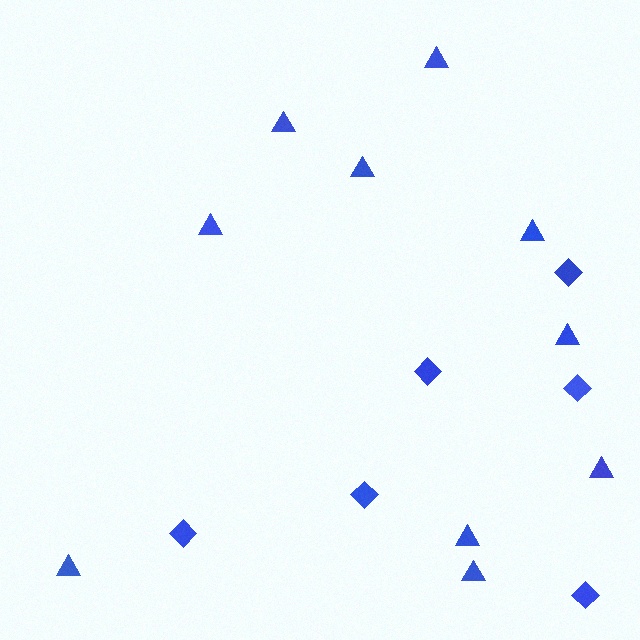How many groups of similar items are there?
There are 2 groups: one group of diamonds (6) and one group of triangles (10).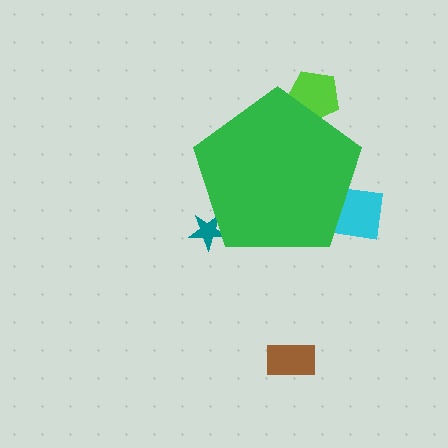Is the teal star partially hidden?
Yes, the teal star is partially hidden behind the green pentagon.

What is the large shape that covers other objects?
A green pentagon.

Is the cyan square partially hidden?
Yes, the cyan square is partially hidden behind the green pentagon.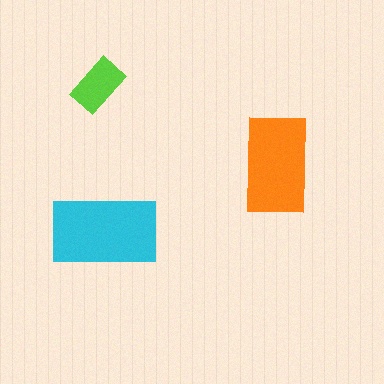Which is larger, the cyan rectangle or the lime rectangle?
The cyan one.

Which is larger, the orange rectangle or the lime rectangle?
The orange one.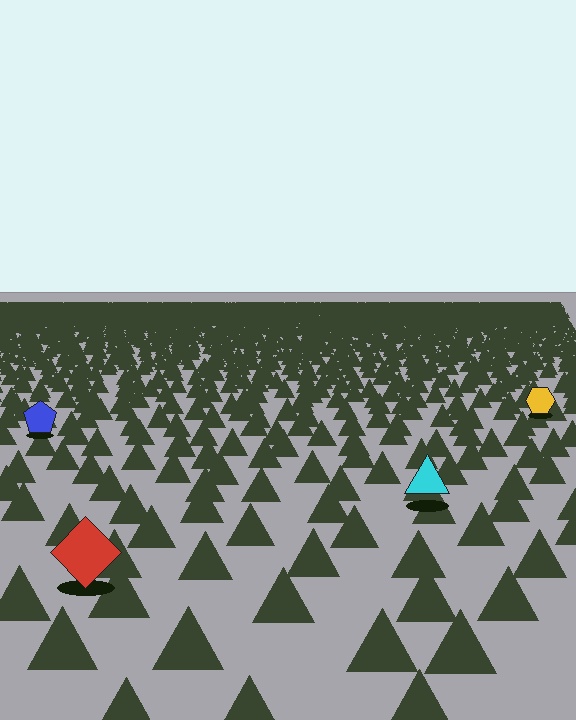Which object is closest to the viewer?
The red diamond is closest. The texture marks near it are larger and more spread out.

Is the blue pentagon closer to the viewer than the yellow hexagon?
Yes. The blue pentagon is closer — you can tell from the texture gradient: the ground texture is coarser near it.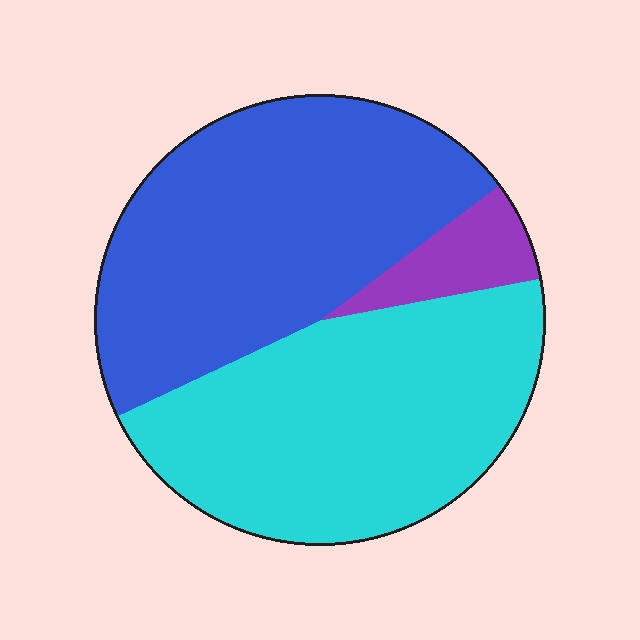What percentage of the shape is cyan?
Cyan covers roughly 45% of the shape.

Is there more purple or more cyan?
Cyan.